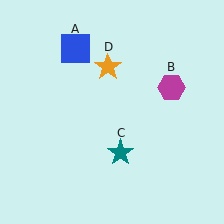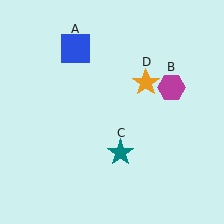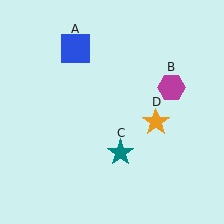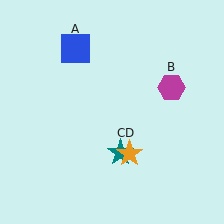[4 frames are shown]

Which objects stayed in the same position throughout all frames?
Blue square (object A) and magenta hexagon (object B) and teal star (object C) remained stationary.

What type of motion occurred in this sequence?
The orange star (object D) rotated clockwise around the center of the scene.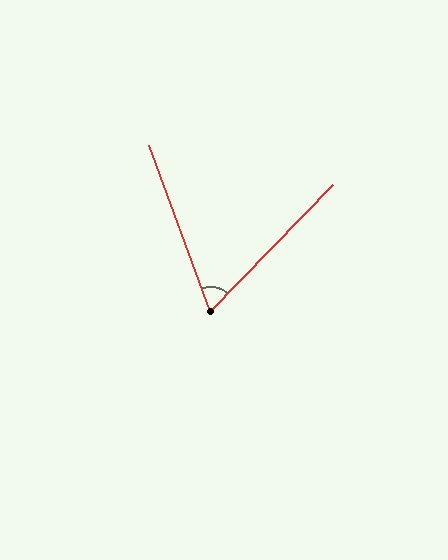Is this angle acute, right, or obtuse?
It is acute.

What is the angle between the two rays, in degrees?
Approximately 64 degrees.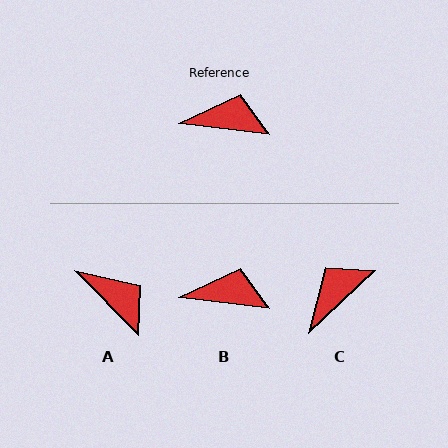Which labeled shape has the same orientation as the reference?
B.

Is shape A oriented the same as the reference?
No, it is off by about 39 degrees.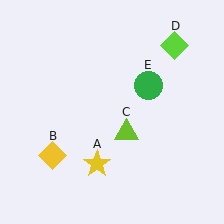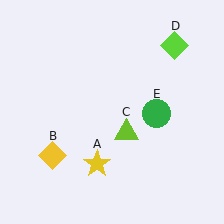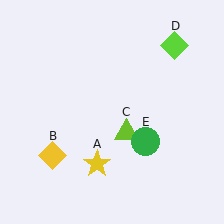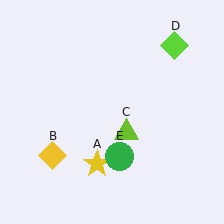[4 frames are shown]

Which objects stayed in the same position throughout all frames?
Yellow star (object A) and yellow diamond (object B) and lime triangle (object C) and lime diamond (object D) remained stationary.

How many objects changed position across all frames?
1 object changed position: green circle (object E).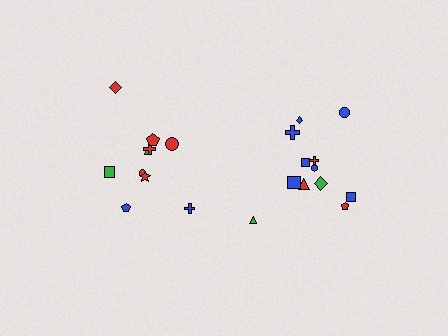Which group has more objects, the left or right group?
The right group.